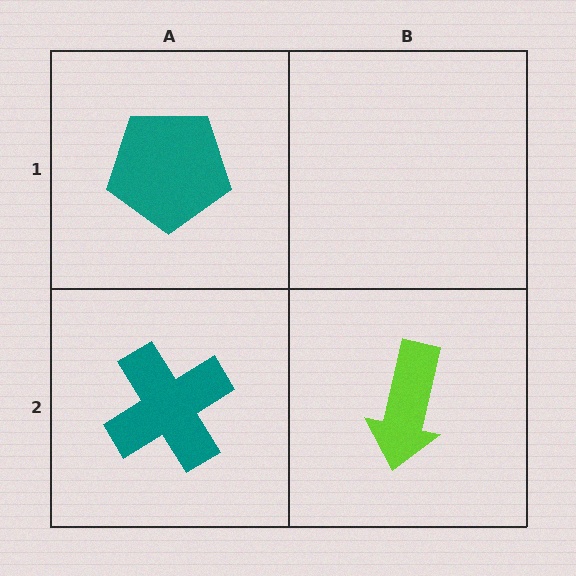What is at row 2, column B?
A lime arrow.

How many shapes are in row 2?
2 shapes.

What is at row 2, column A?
A teal cross.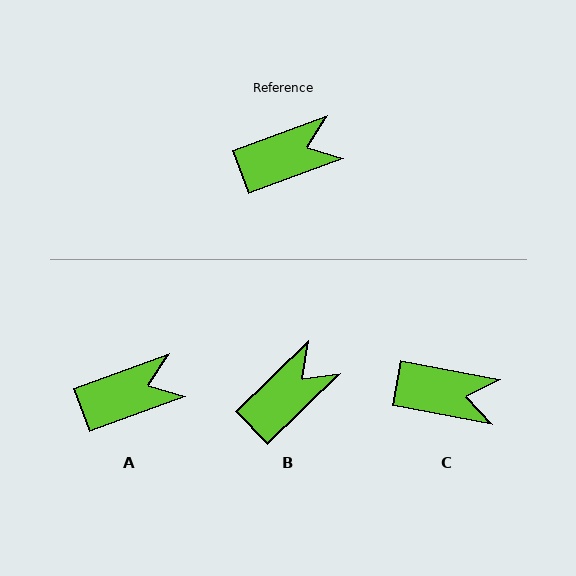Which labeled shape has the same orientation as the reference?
A.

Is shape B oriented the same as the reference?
No, it is off by about 24 degrees.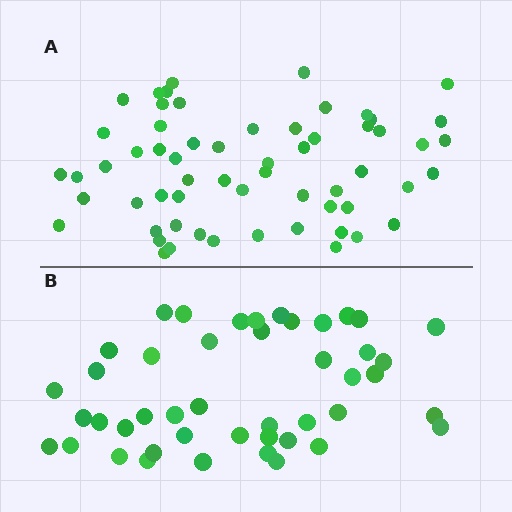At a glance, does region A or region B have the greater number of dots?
Region A (the top region) has more dots.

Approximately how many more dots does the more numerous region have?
Region A has approximately 15 more dots than region B.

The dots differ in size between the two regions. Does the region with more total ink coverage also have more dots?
No. Region B has more total ink coverage because its dots are larger, but region A actually contains more individual dots. Total area can be misleading — the number of items is what matters here.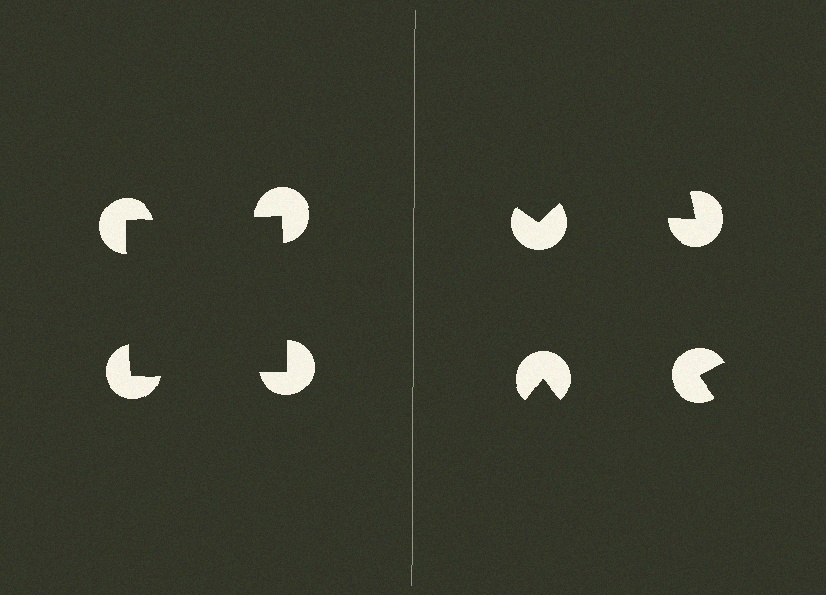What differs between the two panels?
The pac-man discs are positioned identically on both sides; only the wedge orientations differ. On the left they align to a square; on the right they are misaligned.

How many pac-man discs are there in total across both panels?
8 — 4 on each side.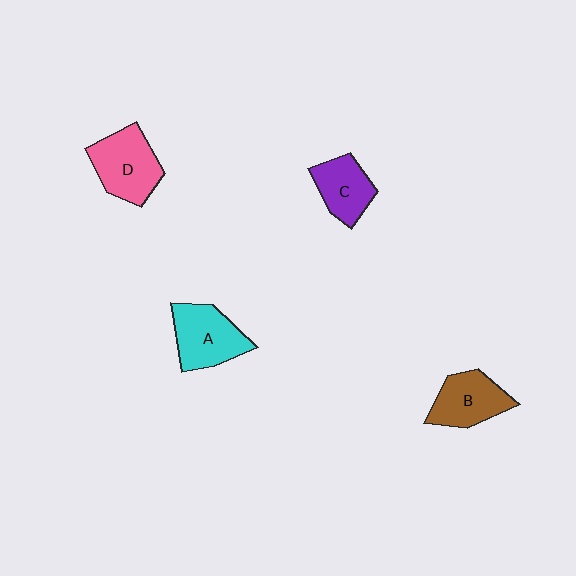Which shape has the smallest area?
Shape C (purple).